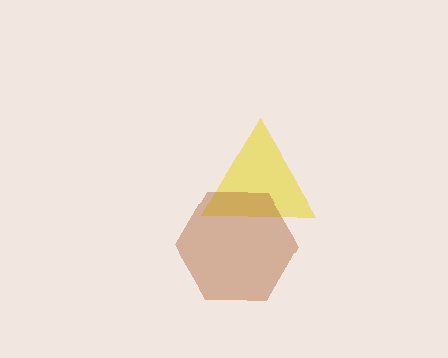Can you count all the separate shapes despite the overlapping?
Yes, there are 2 separate shapes.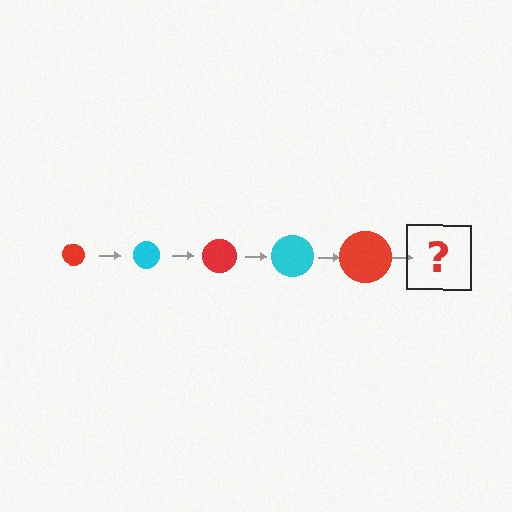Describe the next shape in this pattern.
It should be a cyan circle, larger than the previous one.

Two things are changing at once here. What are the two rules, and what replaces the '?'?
The two rules are that the circle grows larger each step and the color cycles through red and cyan. The '?' should be a cyan circle, larger than the previous one.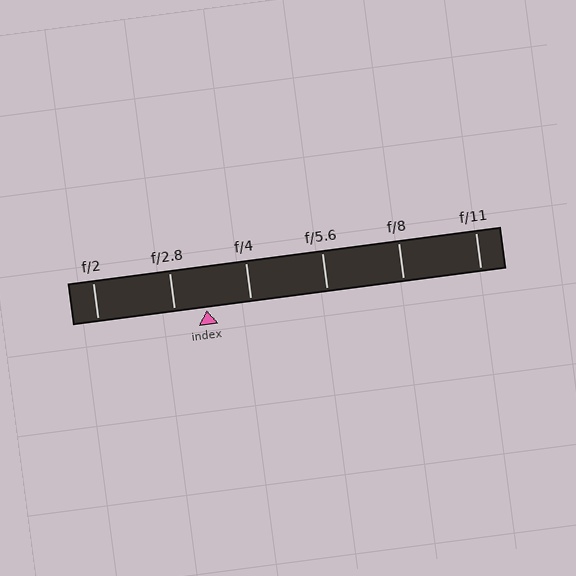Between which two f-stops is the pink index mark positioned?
The index mark is between f/2.8 and f/4.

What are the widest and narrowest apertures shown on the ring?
The widest aperture shown is f/2 and the narrowest is f/11.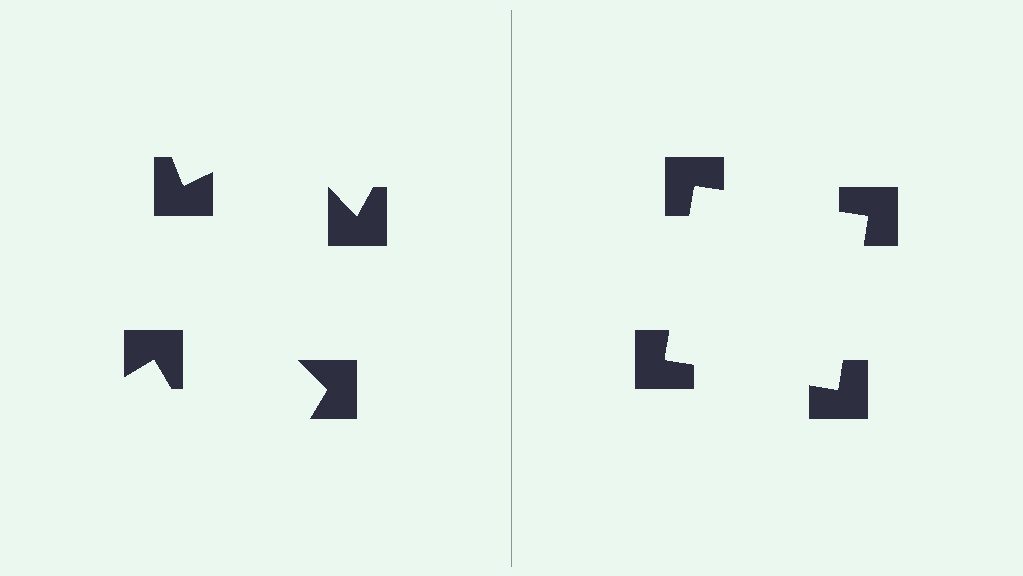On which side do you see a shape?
An illusory square appears on the right side. On the left side the wedge cuts are rotated, so no coherent shape forms.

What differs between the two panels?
The notched squares are positioned identically on both sides; only the wedge orientations differ. On the right they align to a square; on the left they are misaligned.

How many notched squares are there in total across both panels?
8 — 4 on each side.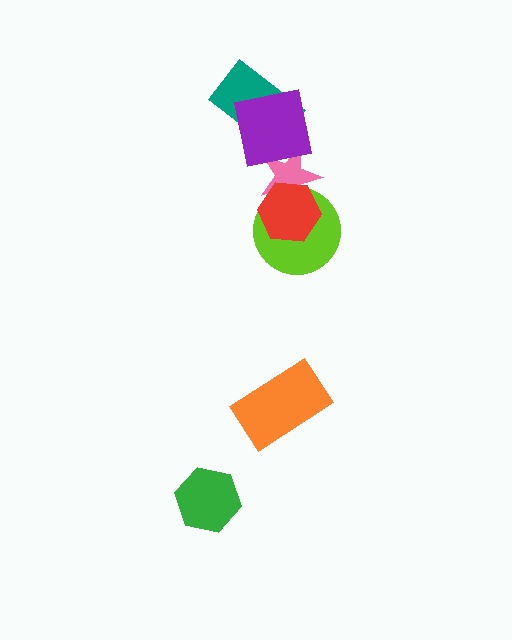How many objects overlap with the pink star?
3 objects overlap with the pink star.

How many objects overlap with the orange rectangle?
0 objects overlap with the orange rectangle.